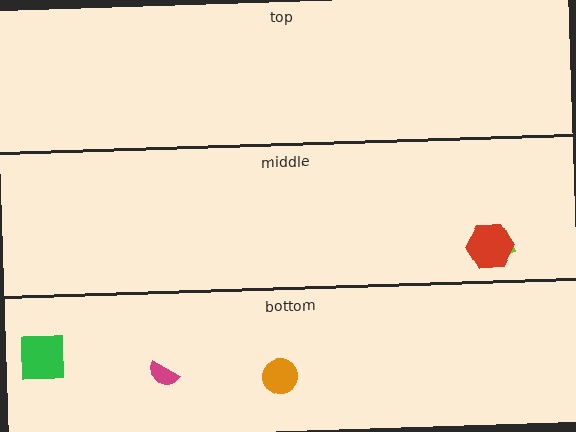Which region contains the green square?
The bottom region.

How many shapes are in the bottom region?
3.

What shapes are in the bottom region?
The magenta semicircle, the orange circle, the green square.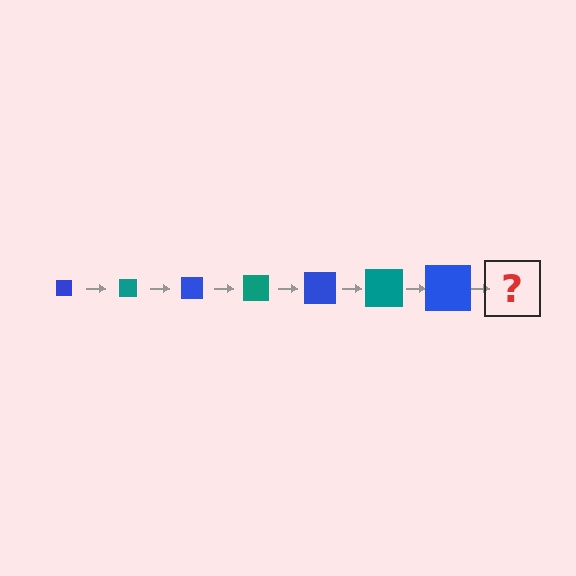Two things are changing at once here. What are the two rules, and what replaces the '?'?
The two rules are that the square grows larger each step and the color cycles through blue and teal. The '?' should be a teal square, larger than the previous one.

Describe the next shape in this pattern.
It should be a teal square, larger than the previous one.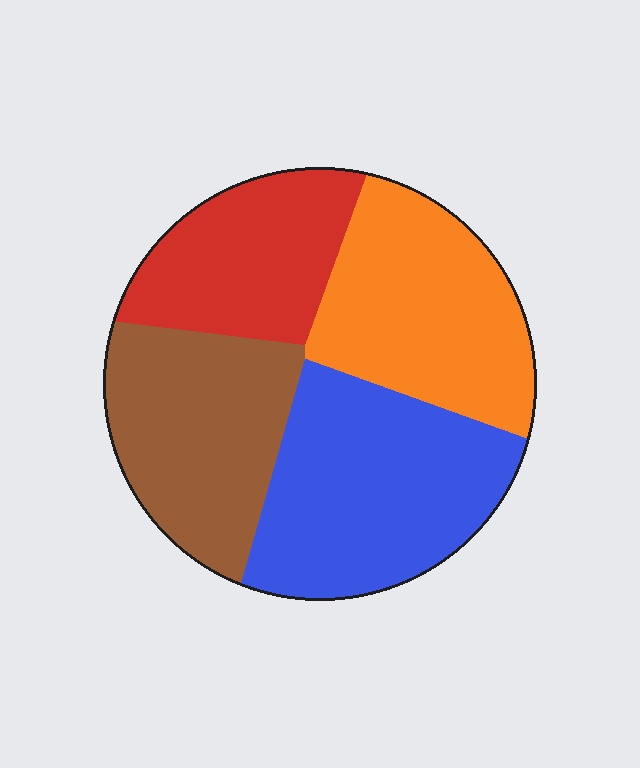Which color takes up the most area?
Blue, at roughly 30%.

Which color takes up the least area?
Red, at roughly 20%.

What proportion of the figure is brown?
Brown covers 24% of the figure.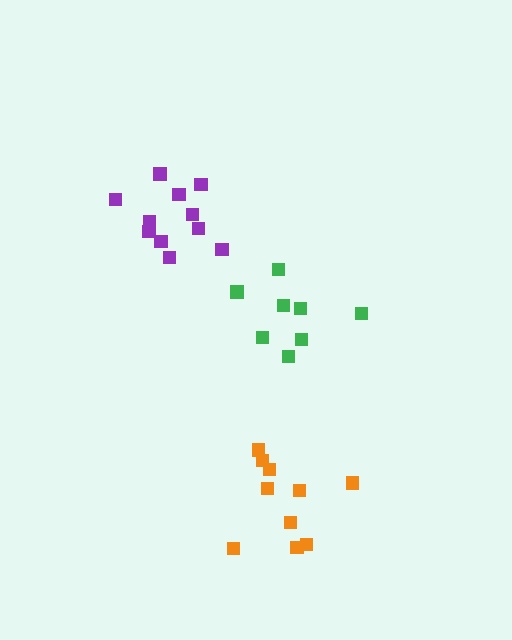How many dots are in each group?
Group 1: 10 dots, Group 2: 11 dots, Group 3: 8 dots (29 total).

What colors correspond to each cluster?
The clusters are colored: orange, purple, green.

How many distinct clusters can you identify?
There are 3 distinct clusters.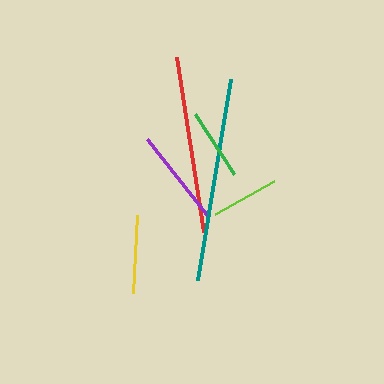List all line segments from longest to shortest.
From longest to shortest: teal, red, purple, yellow, green, lime.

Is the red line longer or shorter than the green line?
The red line is longer than the green line.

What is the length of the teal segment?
The teal segment is approximately 203 pixels long.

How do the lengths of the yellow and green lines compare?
The yellow and green lines are approximately the same length.